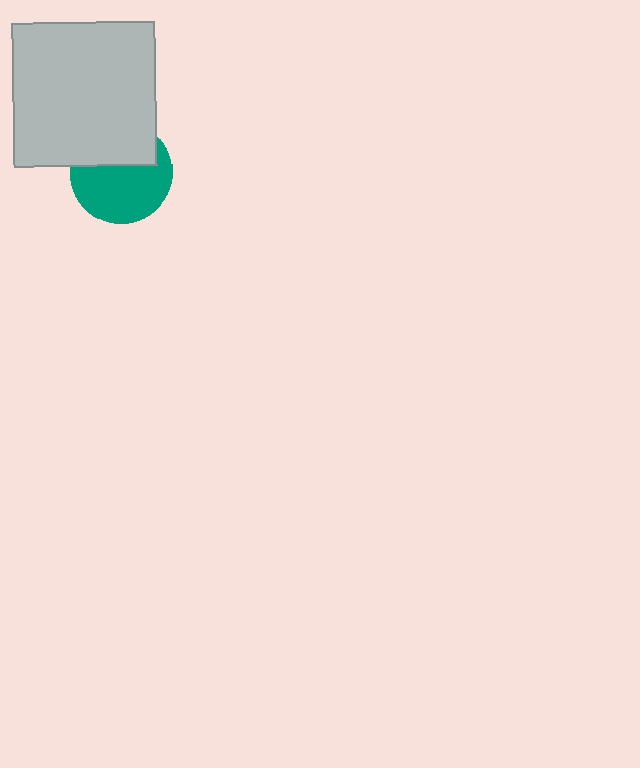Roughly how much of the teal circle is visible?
About half of it is visible (roughly 61%).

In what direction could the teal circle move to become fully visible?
The teal circle could move down. That would shift it out from behind the light gray square entirely.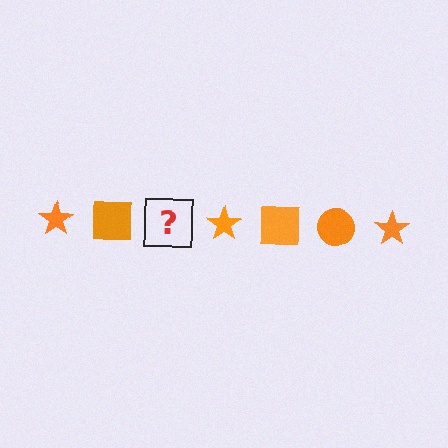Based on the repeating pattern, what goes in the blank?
The blank should be an orange circle.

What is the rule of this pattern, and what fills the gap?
The rule is that the pattern cycles through star, square, circle shapes in orange. The gap should be filled with an orange circle.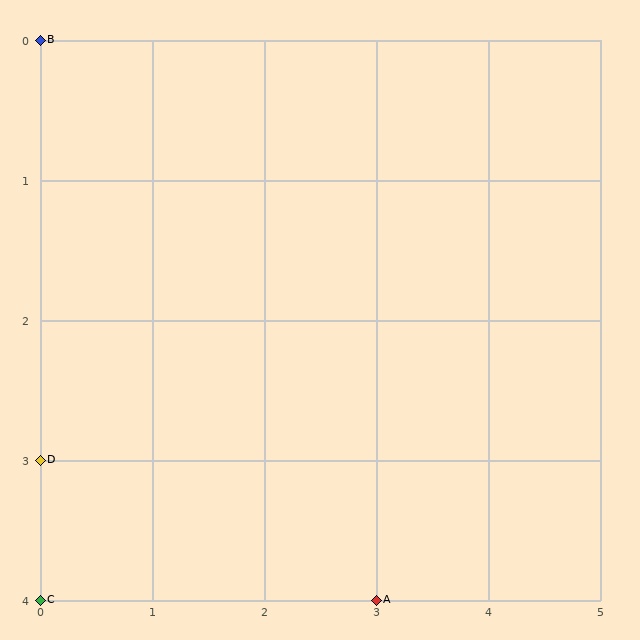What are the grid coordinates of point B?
Point B is at grid coordinates (0, 0).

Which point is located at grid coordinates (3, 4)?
Point A is at (3, 4).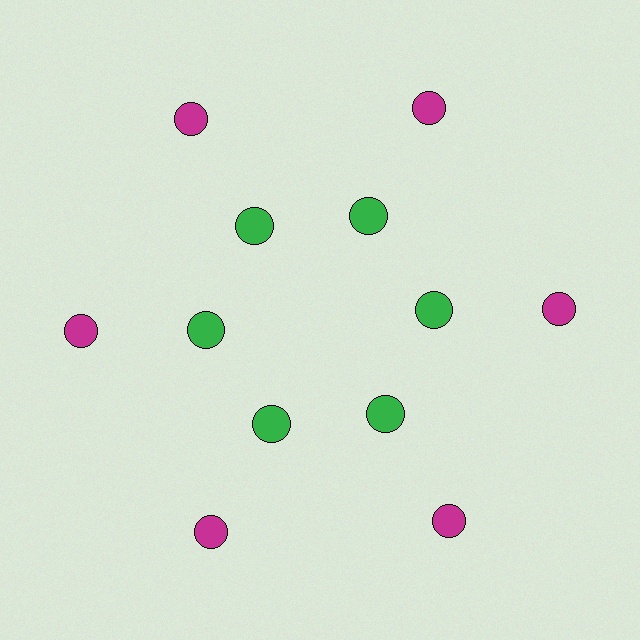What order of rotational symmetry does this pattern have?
This pattern has 6-fold rotational symmetry.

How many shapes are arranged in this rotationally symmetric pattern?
There are 12 shapes, arranged in 6 groups of 2.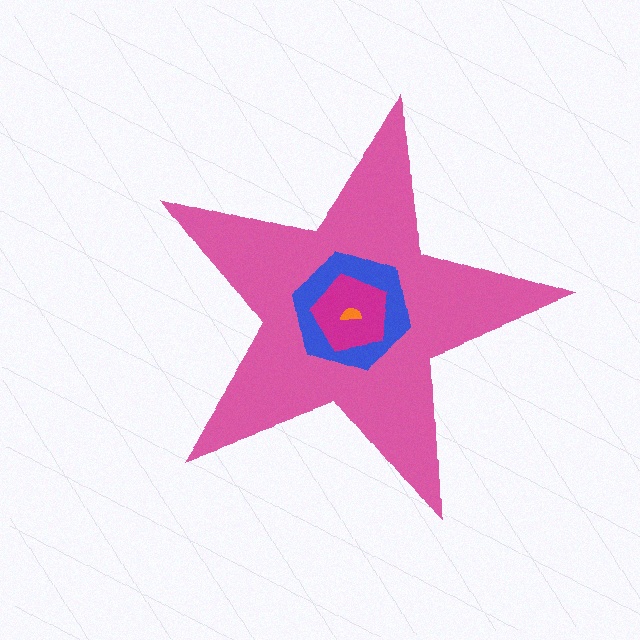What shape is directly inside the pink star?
The blue hexagon.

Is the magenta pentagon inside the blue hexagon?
Yes.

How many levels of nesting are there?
4.